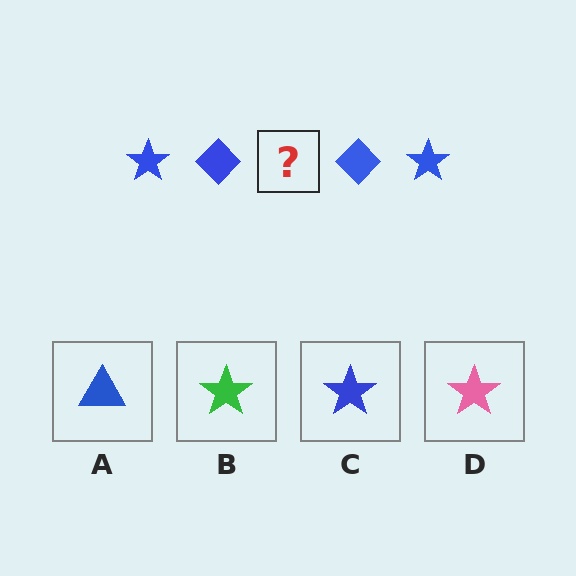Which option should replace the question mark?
Option C.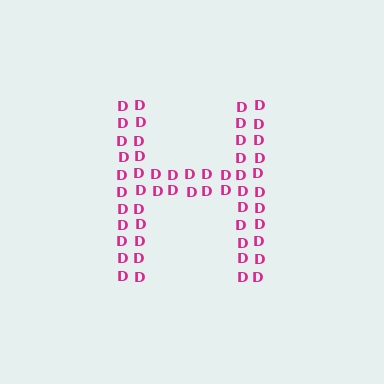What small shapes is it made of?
It is made of small letter D's.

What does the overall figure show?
The overall figure shows the letter H.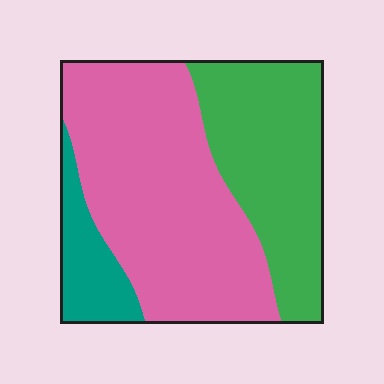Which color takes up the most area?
Pink, at roughly 55%.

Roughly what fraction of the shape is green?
Green takes up about one third (1/3) of the shape.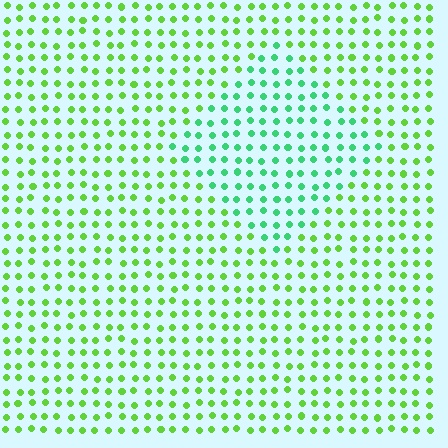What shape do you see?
I see a diamond.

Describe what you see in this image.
The image is filled with small lime elements in a uniform arrangement. A diamond-shaped region is visible where the elements are tinted to a slightly different hue, forming a subtle color boundary.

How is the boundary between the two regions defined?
The boundary is defined purely by a slight shift in hue (about 39 degrees). Spacing, size, and orientation are identical on both sides.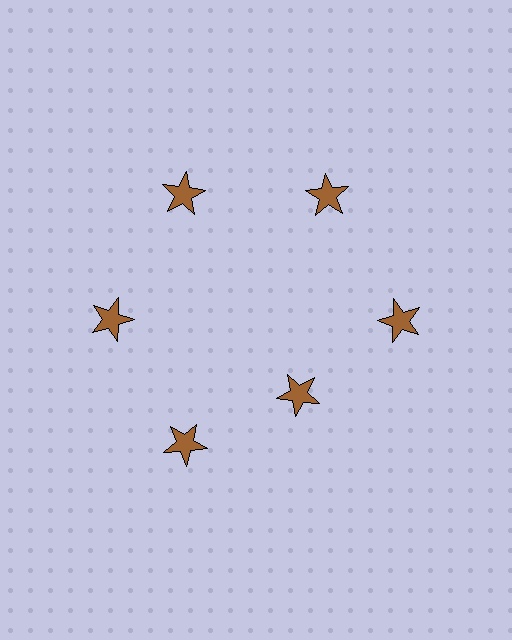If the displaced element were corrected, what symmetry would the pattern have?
It would have 6-fold rotational symmetry — the pattern would map onto itself every 60 degrees.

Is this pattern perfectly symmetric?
No. The 6 brown stars are arranged in a ring, but one element near the 5 o'clock position is pulled inward toward the center, breaking the 6-fold rotational symmetry.